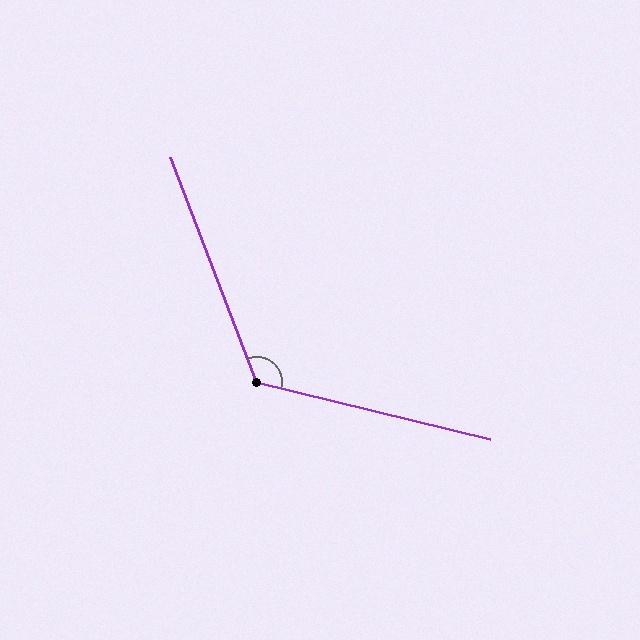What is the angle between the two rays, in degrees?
Approximately 125 degrees.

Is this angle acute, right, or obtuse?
It is obtuse.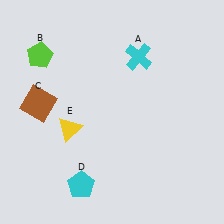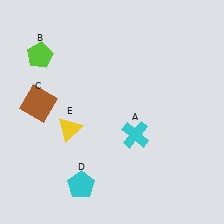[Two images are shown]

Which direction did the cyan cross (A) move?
The cyan cross (A) moved down.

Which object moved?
The cyan cross (A) moved down.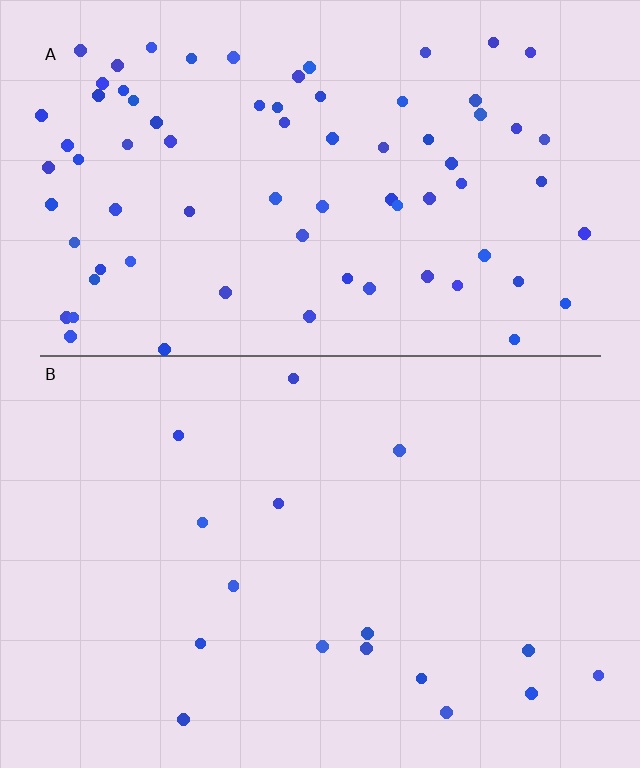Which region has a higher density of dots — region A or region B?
A (the top).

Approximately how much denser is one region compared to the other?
Approximately 4.5× — region A over region B.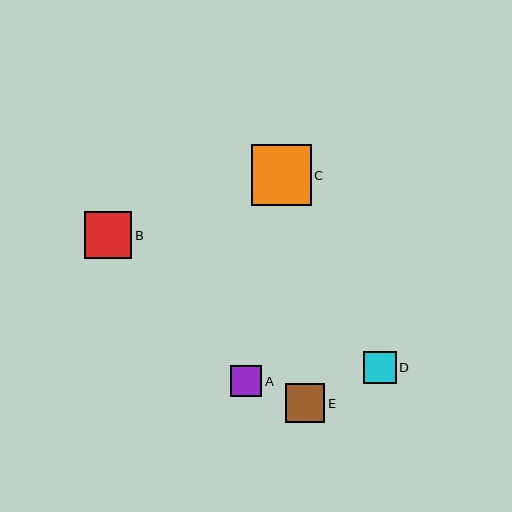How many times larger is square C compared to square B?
Square C is approximately 1.3 times the size of square B.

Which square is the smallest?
Square A is the smallest with a size of approximately 31 pixels.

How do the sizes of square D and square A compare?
Square D and square A are approximately the same size.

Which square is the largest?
Square C is the largest with a size of approximately 60 pixels.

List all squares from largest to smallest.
From largest to smallest: C, B, E, D, A.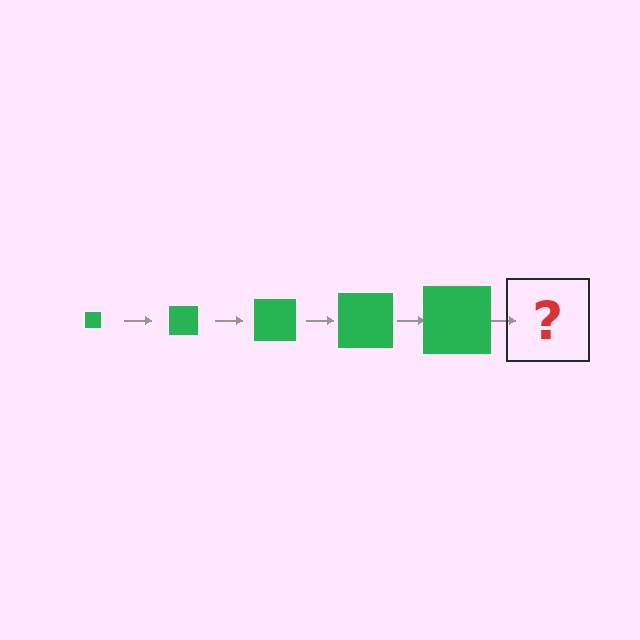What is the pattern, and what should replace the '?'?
The pattern is that the square gets progressively larger each step. The '?' should be a green square, larger than the previous one.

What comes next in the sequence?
The next element should be a green square, larger than the previous one.